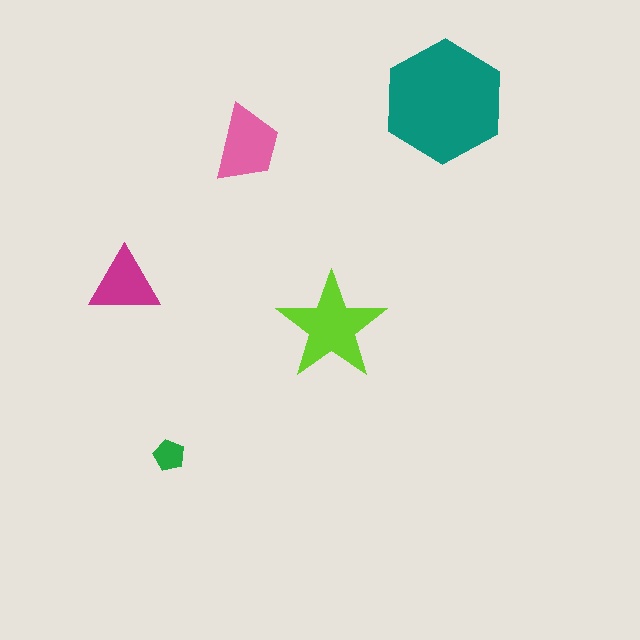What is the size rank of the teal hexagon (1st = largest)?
1st.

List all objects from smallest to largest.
The green pentagon, the magenta triangle, the pink trapezoid, the lime star, the teal hexagon.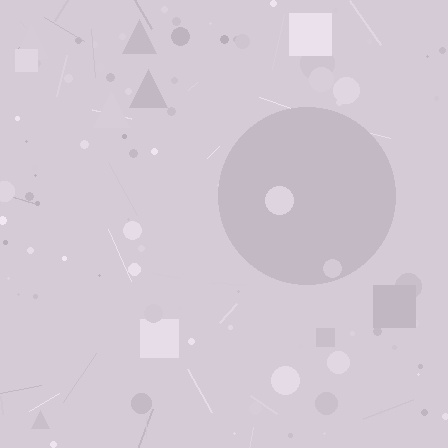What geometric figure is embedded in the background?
A circle is embedded in the background.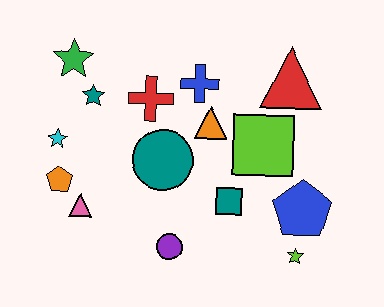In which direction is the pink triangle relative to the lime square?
The pink triangle is to the left of the lime square.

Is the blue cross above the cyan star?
Yes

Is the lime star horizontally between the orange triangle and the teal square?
No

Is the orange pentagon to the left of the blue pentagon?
Yes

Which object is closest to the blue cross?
The orange triangle is closest to the blue cross.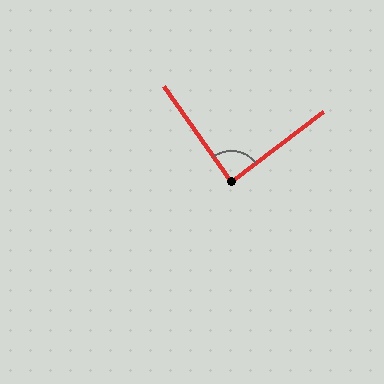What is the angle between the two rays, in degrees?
Approximately 88 degrees.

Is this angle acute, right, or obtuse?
It is approximately a right angle.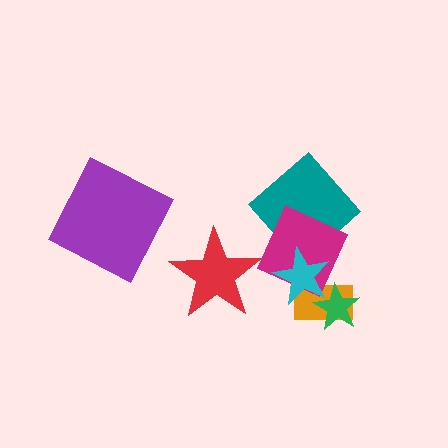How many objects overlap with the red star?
0 objects overlap with the red star.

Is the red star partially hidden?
No, no other shape covers it.